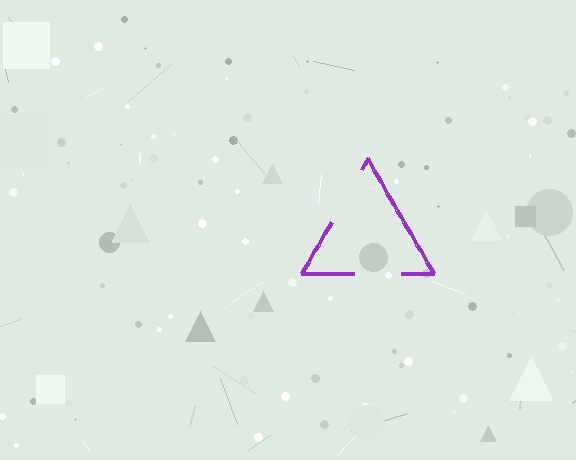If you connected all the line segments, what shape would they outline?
They would outline a triangle.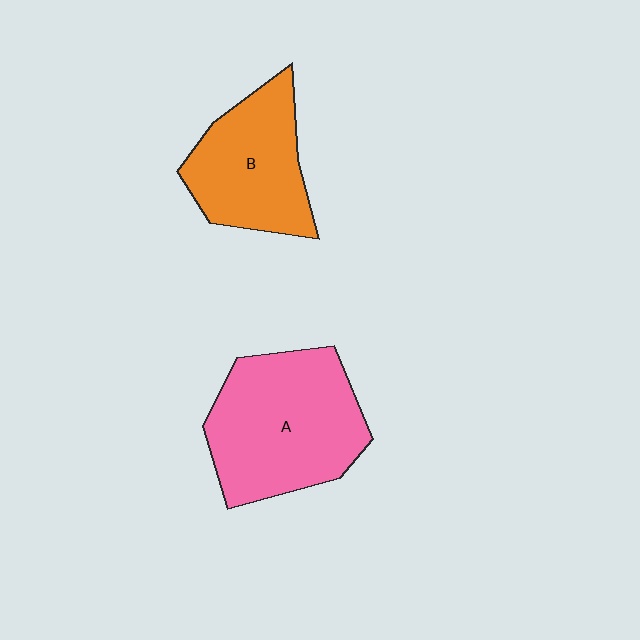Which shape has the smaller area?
Shape B (orange).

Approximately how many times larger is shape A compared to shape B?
Approximately 1.4 times.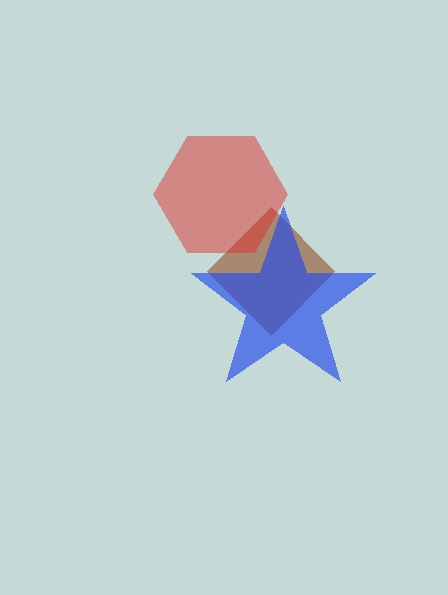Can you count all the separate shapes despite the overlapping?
Yes, there are 3 separate shapes.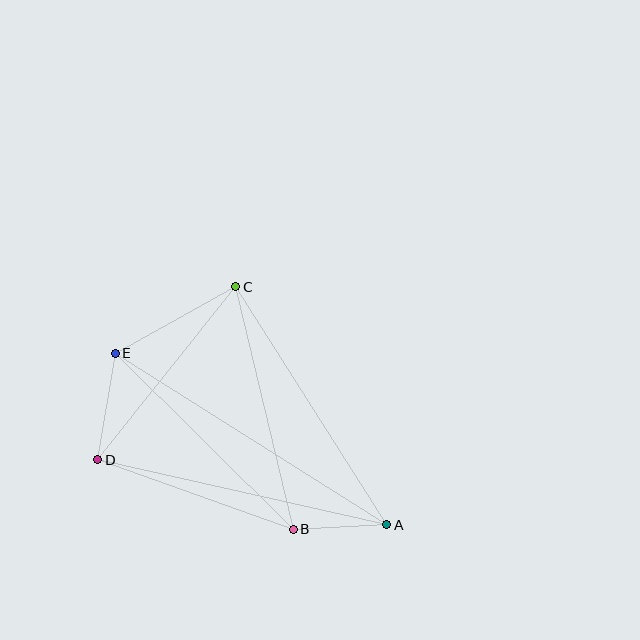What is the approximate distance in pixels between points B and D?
The distance between B and D is approximately 207 pixels.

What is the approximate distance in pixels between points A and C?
The distance between A and C is approximately 282 pixels.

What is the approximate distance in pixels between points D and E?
The distance between D and E is approximately 108 pixels.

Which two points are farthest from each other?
Points A and E are farthest from each other.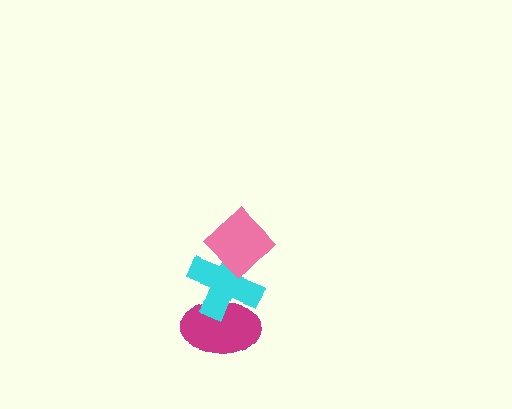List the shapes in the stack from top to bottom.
From top to bottom: the pink diamond, the cyan cross, the magenta ellipse.